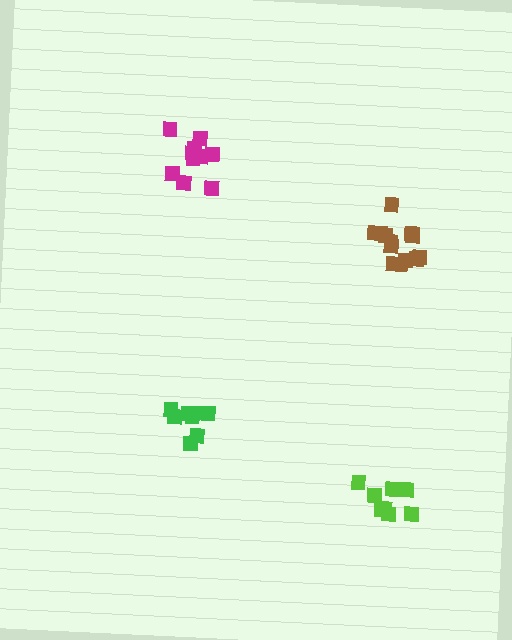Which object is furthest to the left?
The magenta cluster is leftmost.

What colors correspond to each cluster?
The clusters are colored: brown, magenta, green, lime.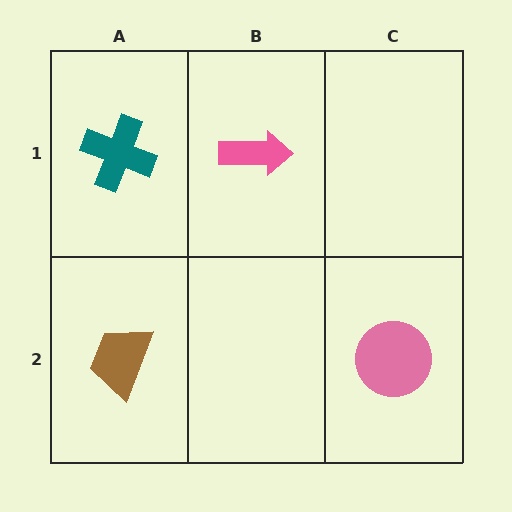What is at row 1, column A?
A teal cross.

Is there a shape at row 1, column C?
No, that cell is empty.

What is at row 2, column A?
A brown trapezoid.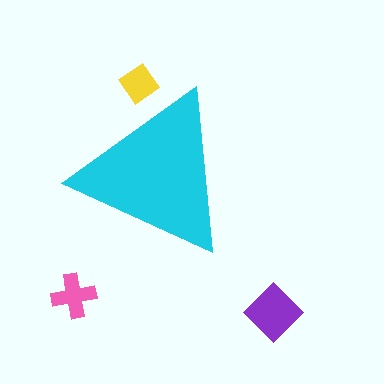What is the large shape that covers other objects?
A cyan triangle.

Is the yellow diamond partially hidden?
Yes, the yellow diamond is partially hidden behind the cyan triangle.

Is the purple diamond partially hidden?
No, the purple diamond is fully visible.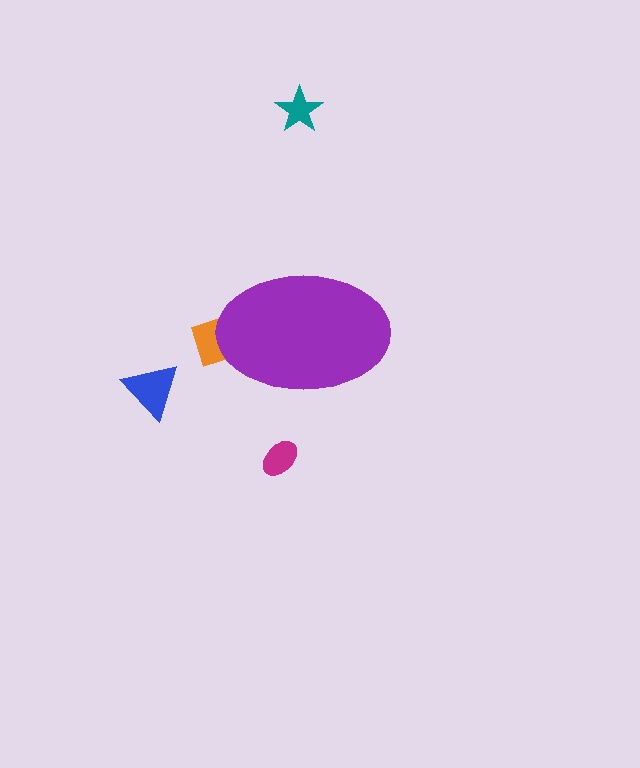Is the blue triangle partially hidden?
No, the blue triangle is fully visible.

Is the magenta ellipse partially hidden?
No, the magenta ellipse is fully visible.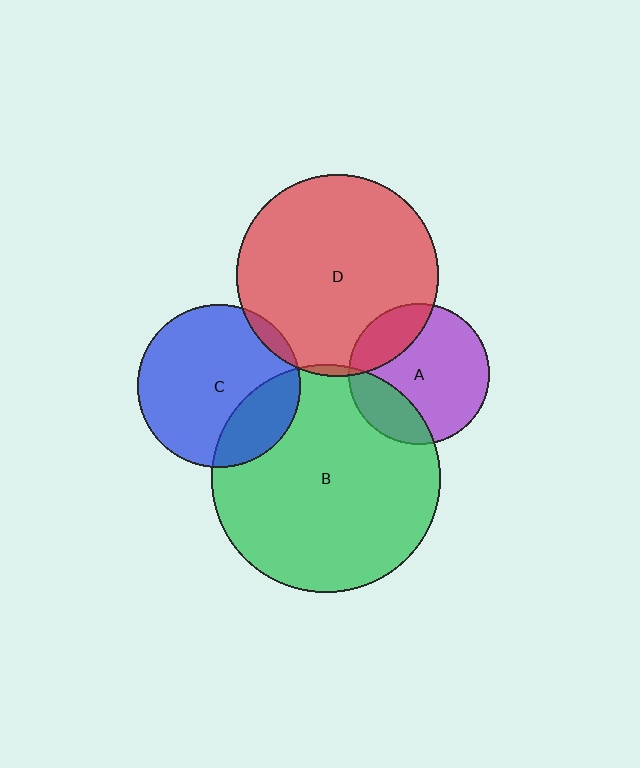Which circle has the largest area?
Circle B (green).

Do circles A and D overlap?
Yes.